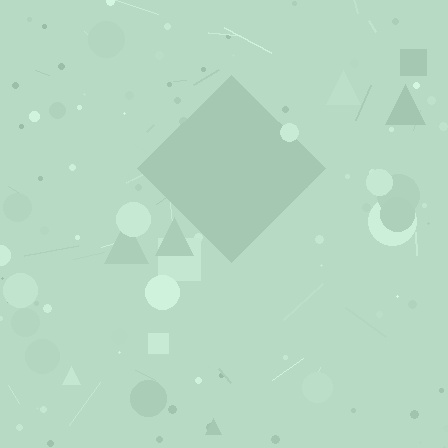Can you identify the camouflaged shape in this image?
The camouflaged shape is a diamond.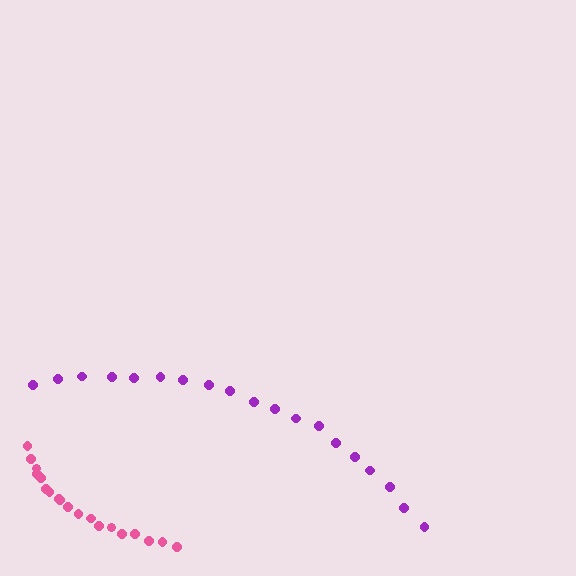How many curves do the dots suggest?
There are 2 distinct paths.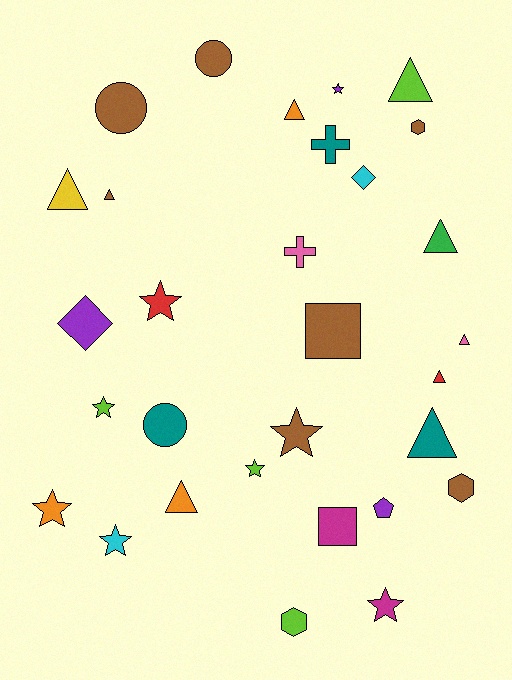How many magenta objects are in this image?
There are 2 magenta objects.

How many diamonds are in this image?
There are 2 diamonds.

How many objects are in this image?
There are 30 objects.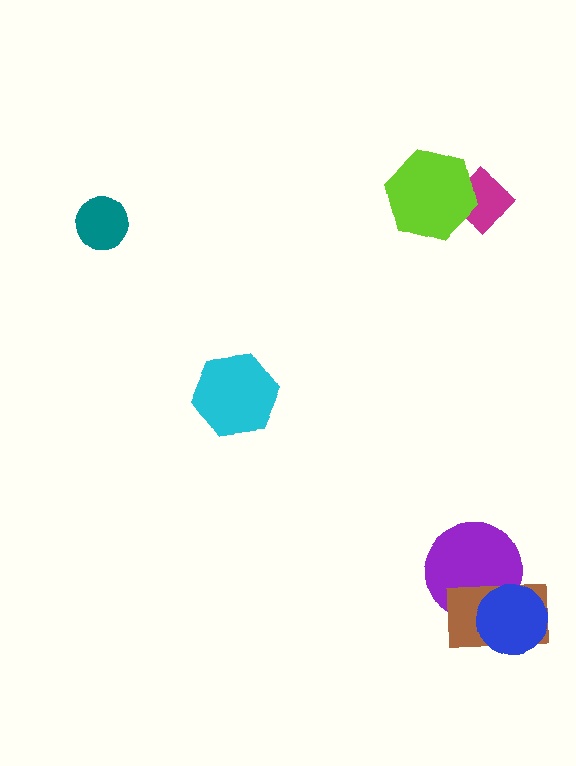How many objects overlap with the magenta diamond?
1 object overlaps with the magenta diamond.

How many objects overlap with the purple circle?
2 objects overlap with the purple circle.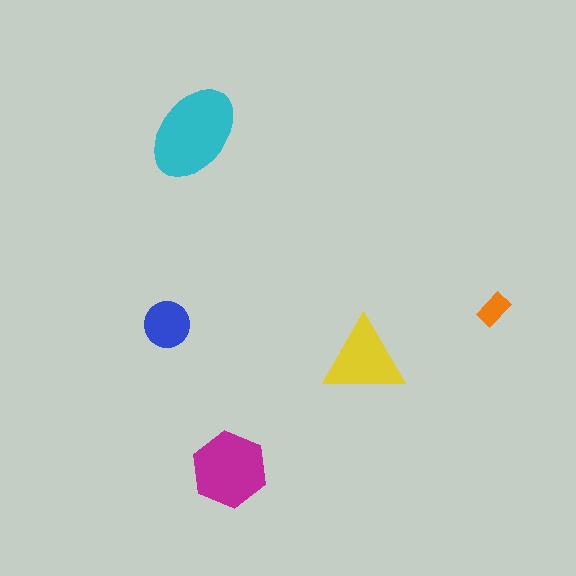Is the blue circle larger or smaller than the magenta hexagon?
Smaller.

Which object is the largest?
The cyan ellipse.